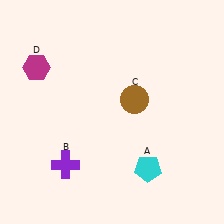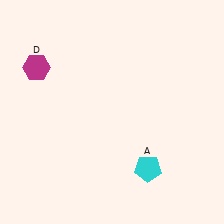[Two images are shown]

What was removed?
The brown circle (C), the purple cross (B) were removed in Image 2.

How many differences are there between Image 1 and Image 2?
There are 2 differences between the two images.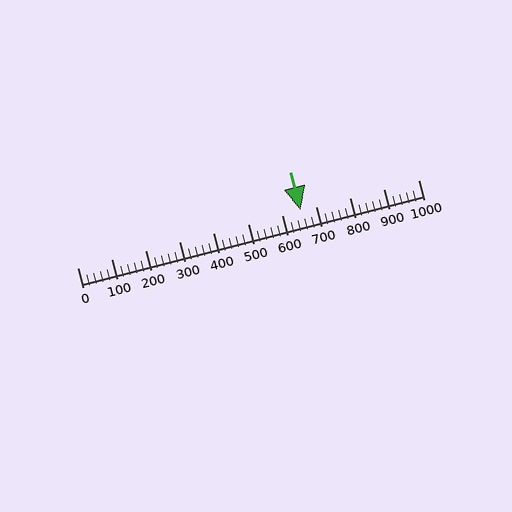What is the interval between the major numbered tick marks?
The major tick marks are spaced 100 units apart.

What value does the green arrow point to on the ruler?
The green arrow points to approximately 654.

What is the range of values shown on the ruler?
The ruler shows values from 0 to 1000.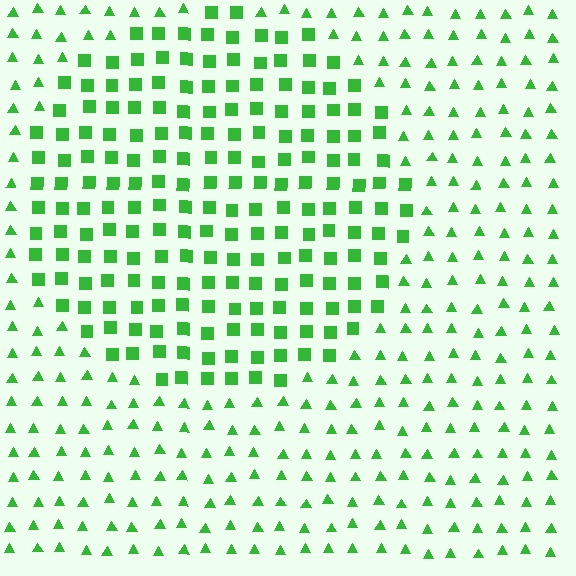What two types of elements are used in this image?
The image uses squares inside the circle region and triangles outside it.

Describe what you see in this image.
The image is filled with small green elements arranged in a uniform grid. A circle-shaped region contains squares, while the surrounding area contains triangles. The boundary is defined purely by the change in element shape.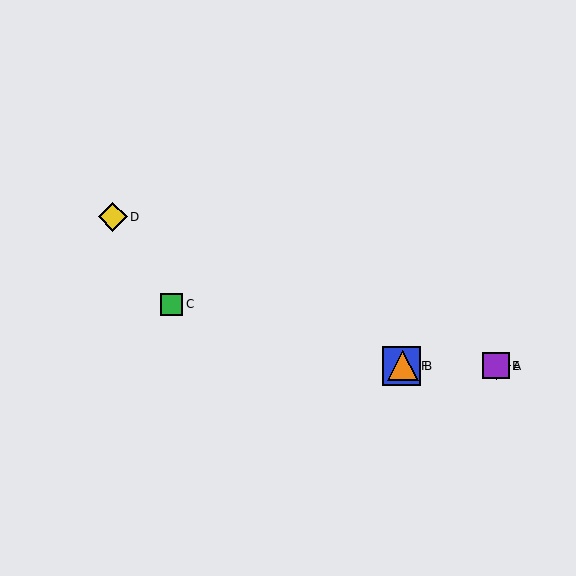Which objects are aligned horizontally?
Objects A, B, E, F are aligned horizontally.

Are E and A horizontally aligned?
Yes, both are at y≈366.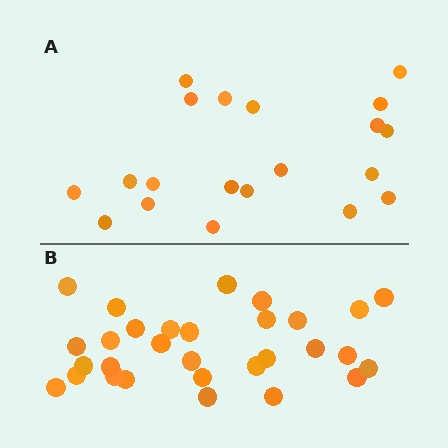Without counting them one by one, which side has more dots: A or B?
Region B (the bottom region) has more dots.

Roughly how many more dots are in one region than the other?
Region B has roughly 10 or so more dots than region A.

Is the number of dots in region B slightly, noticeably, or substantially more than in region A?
Region B has substantially more. The ratio is roughly 1.5 to 1.